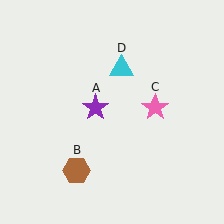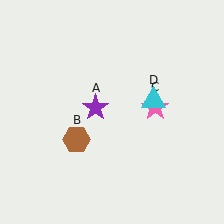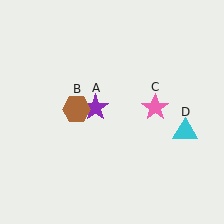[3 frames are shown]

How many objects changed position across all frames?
2 objects changed position: brown hexagon (object B), cyan triangle (object D).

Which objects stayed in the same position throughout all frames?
Purple star (object A) and pink star (object C) remained stationary.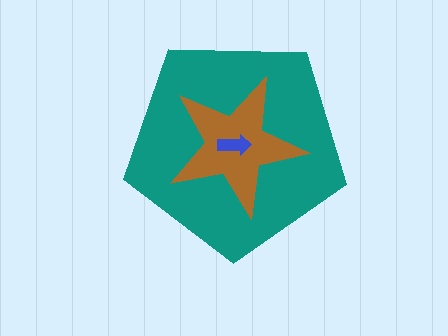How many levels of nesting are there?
3.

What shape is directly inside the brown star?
The blue arrow.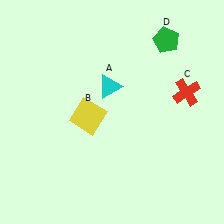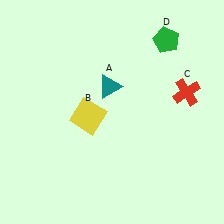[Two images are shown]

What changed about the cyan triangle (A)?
In Image 1, A is cyan. In Image 2, it changed to teal.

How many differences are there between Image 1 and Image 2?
There is 1 difference between the two images.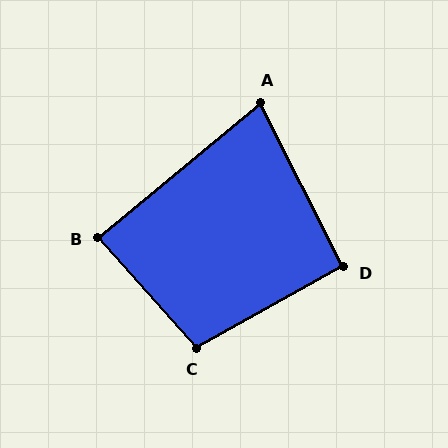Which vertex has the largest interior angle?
C, at approximately 103 degrees.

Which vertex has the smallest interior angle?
A, at approximately 77 degrees.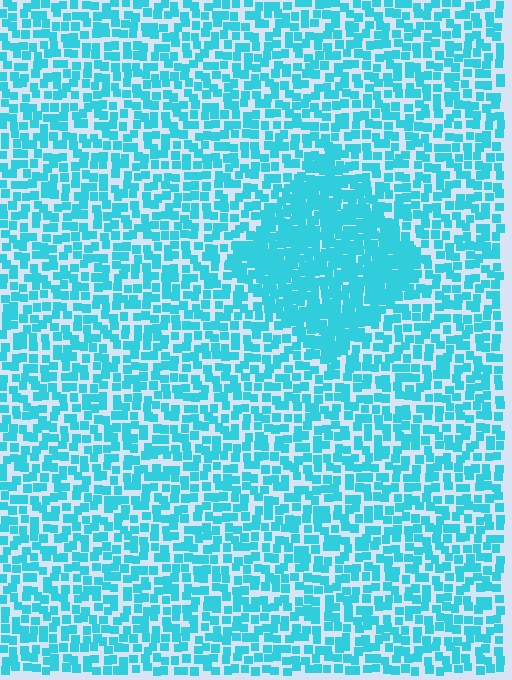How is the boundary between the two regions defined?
The boundary is defined by a change in element density (approximately 1.9x ratio). All elements are the same color, size, and shape.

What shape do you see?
I see a diamond.